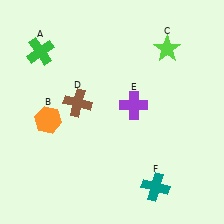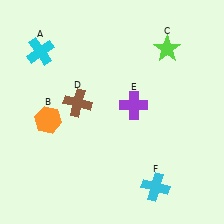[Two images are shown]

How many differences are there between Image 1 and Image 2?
There are 2 differences between the two images.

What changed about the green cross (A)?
In Image 1, A is green. In Image 2, it changed to cyan.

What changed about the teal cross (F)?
In Image 1, F is teal. In Image 2, it changed to cyan.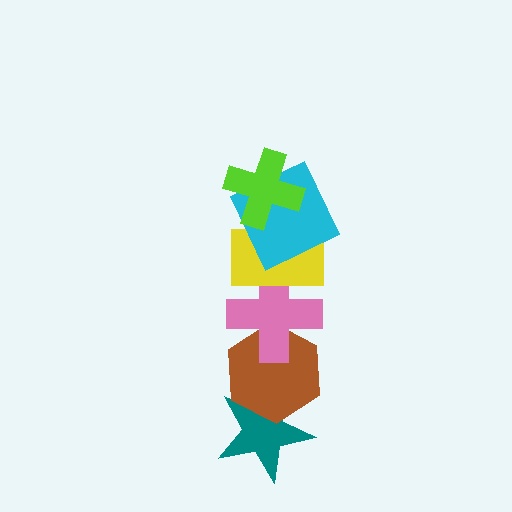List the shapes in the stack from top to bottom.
From top to bottom: the lime cross, the cyan square, the yellow rectangle, the pink cross, the brown hexagon, the teal star.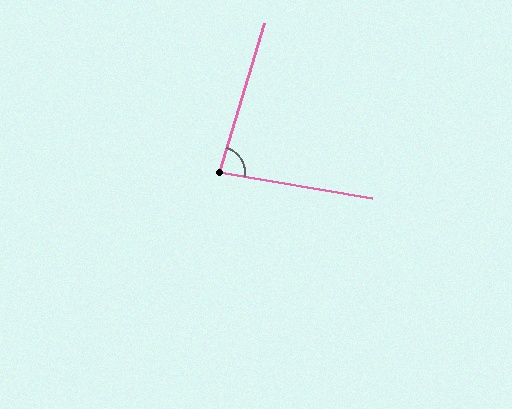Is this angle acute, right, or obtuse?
It is acute.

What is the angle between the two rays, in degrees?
Approximately 83 degrees.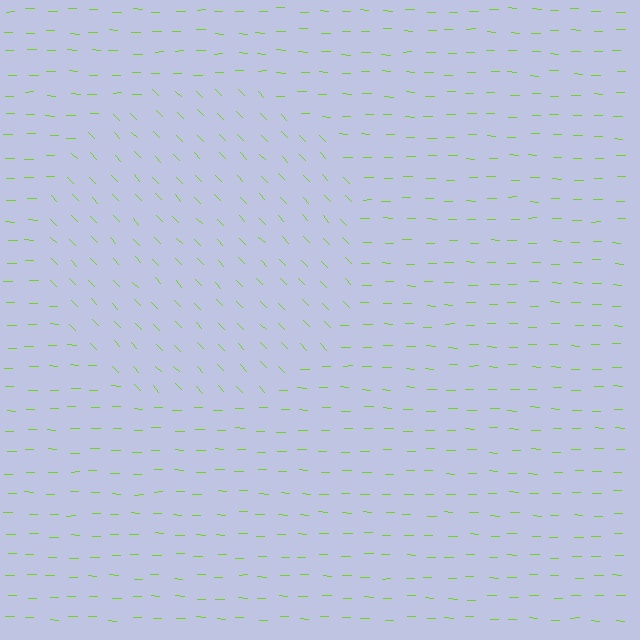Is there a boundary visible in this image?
Yes, there is a texture boundary formed by a change in line orientation.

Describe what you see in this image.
The image is filled with small lime line segments. A circle region in the image has lines oriented differently from the surrounding lines, creating a visible texture boundary.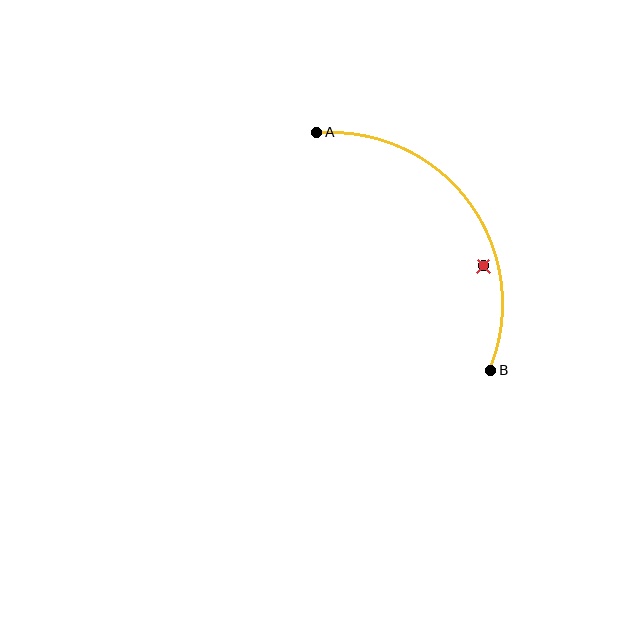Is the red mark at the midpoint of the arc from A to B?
No — the red mark does not lie on the arc at all. It sits slightly inside the curve.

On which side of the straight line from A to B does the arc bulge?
The arc bulges above and to the right of the straight line connecting A and B.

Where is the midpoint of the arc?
The arc midpoint is the point on the curve farthest from the straight line joining A and B. It sits above and to the right of that line.